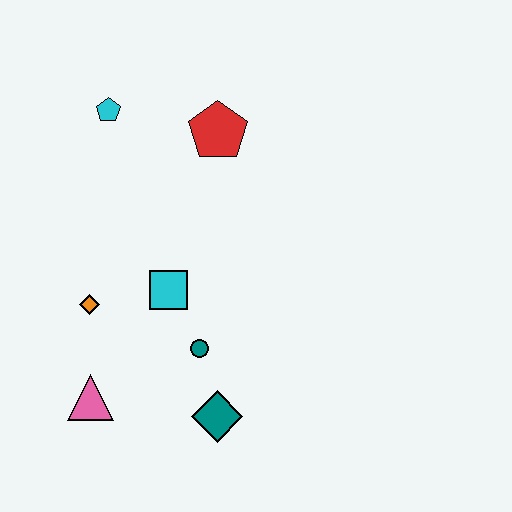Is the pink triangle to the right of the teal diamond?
No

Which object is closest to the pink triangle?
The orange diamond is closest to the pink triangle.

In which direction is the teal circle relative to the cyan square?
The teal circle is below the cyan square.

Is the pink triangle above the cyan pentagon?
No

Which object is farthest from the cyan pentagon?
The teal diamond is farthest from the cyan pentagon.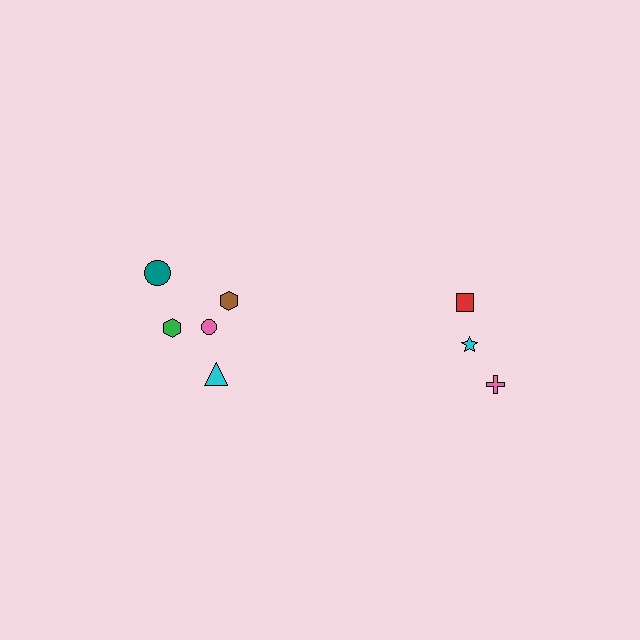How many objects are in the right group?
There are 3 objects.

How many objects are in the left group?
There are 5 objects.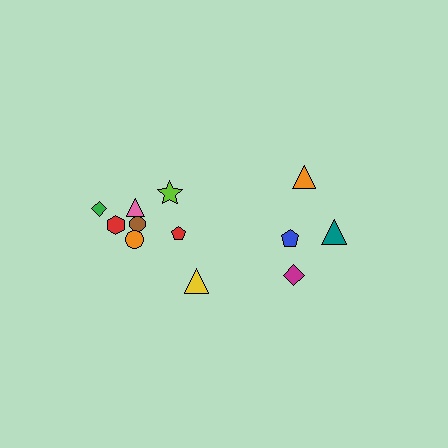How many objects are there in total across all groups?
There are 12 objects.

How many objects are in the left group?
There are 8 objects.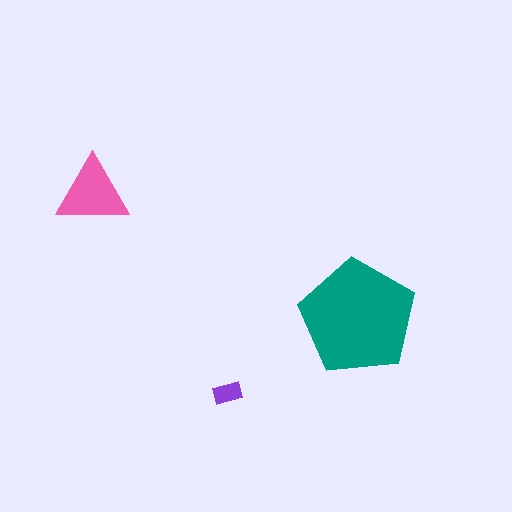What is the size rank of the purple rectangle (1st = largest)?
3rd.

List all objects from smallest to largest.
The purple rectangle, the pink triangle, the teal pentagon.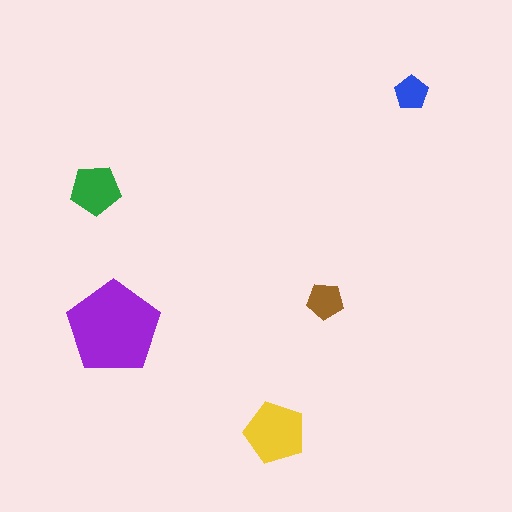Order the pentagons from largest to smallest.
the purple one, the yellow one, the green one, the brown one, the blue one.